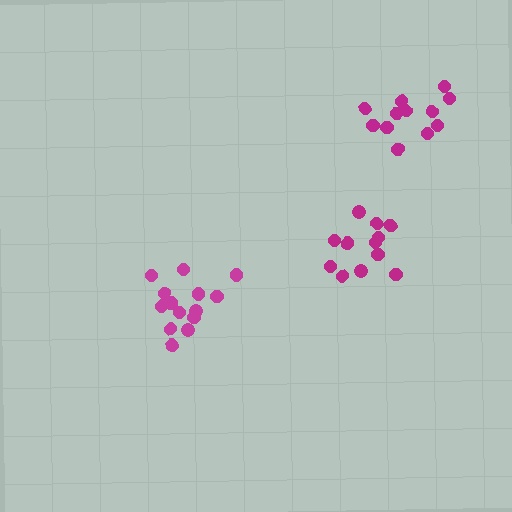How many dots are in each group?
Group 1: 16 dots, Group 2: 12 dots, Group 3: 12 dots (40 total).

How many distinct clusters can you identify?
There are 3 distinct clusters.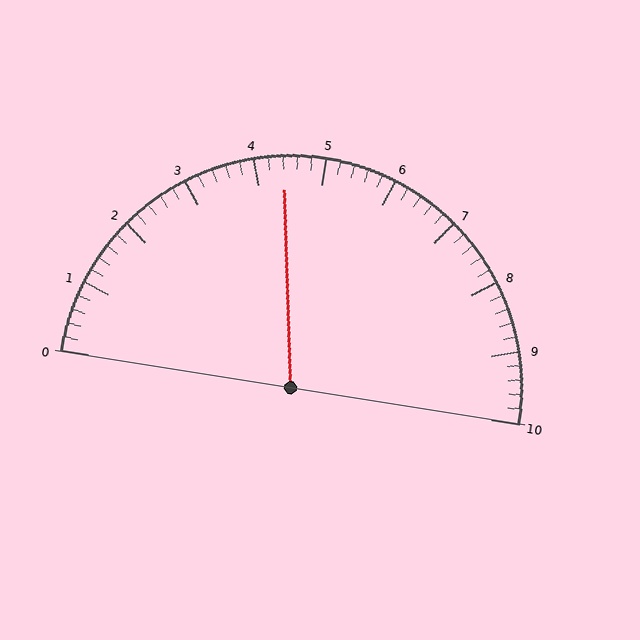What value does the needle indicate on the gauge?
The needle indicates approximately 4.4.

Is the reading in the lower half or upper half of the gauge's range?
The reading is in the lower half of the range (0 to 10).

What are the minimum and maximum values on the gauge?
The gauge ranges from 0 to 10.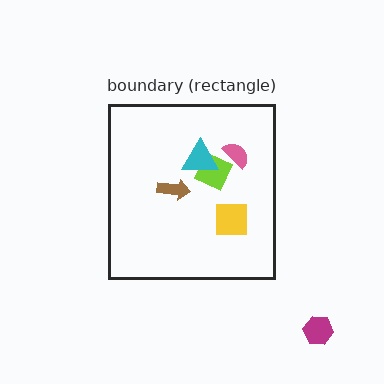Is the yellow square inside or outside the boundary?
Inside.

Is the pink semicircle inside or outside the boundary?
Inside.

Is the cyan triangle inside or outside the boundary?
Inside.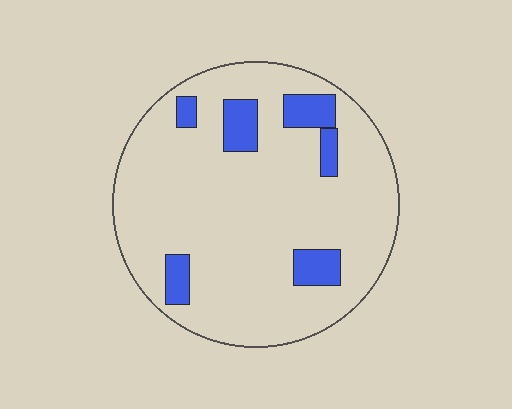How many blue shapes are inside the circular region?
6.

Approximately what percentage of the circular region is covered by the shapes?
Approximately 15%.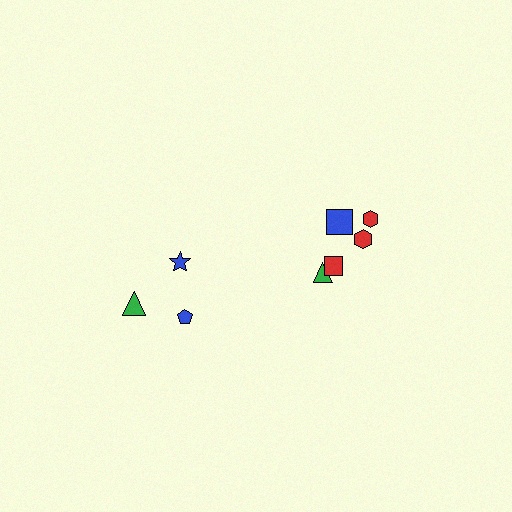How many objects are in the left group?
There are 3 objects.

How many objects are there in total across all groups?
There are 8 objects.